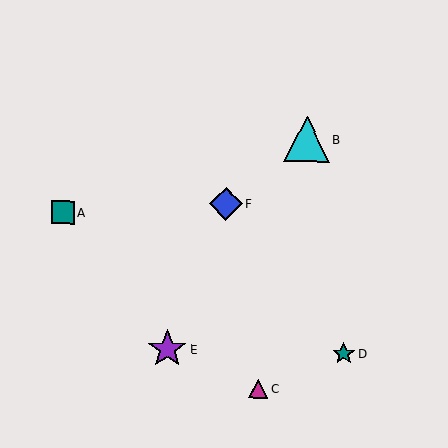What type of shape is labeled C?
Shape C is a magenta triangle.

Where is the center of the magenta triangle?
The center of the magenta triangle is at (259, 389).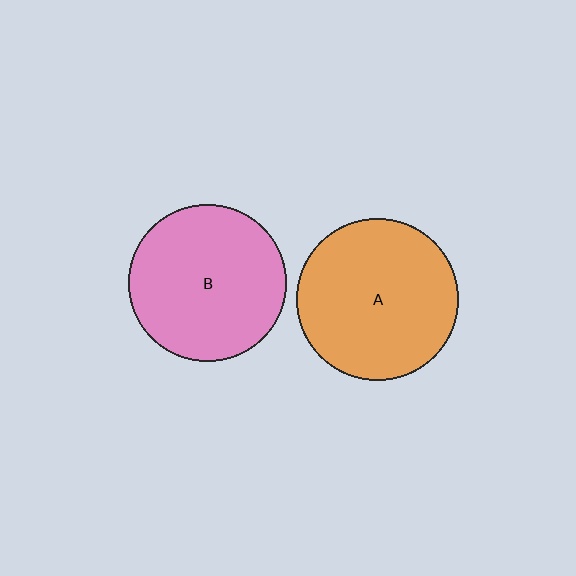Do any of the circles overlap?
No, none of the circles overlap.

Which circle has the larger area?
Circle A (orange).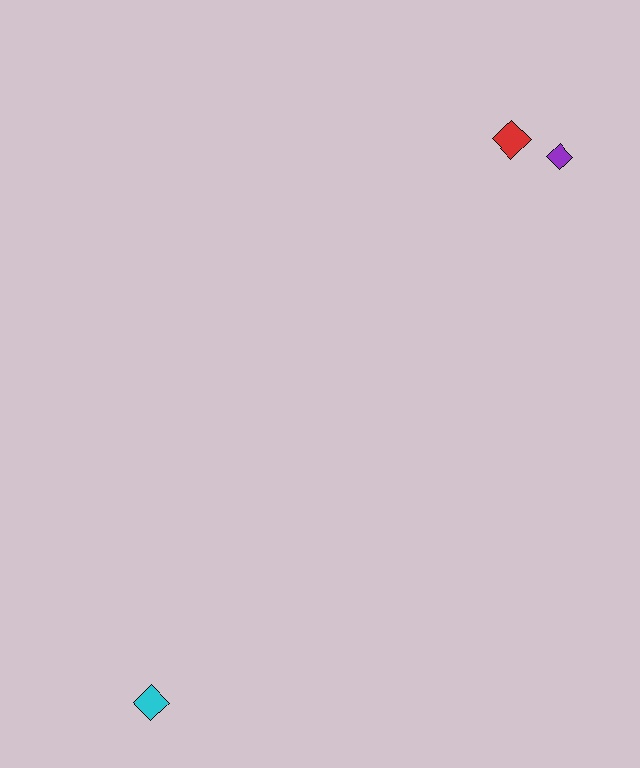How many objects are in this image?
There are 3 objects.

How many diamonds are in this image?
There are 3 diamonds.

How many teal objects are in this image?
There are no teal objects.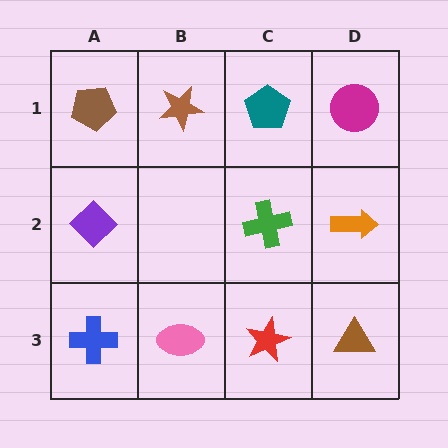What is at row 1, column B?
A brown star.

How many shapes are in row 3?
4 shapes.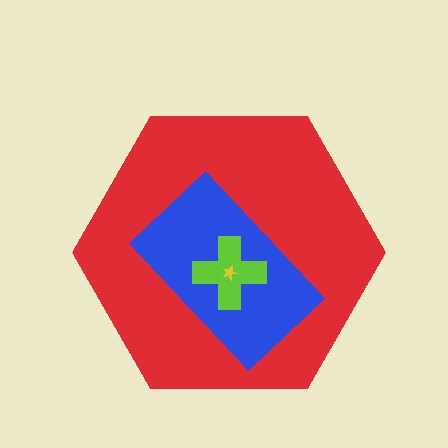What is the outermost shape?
The red hexagon.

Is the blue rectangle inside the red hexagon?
Yes.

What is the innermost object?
The yellow star.